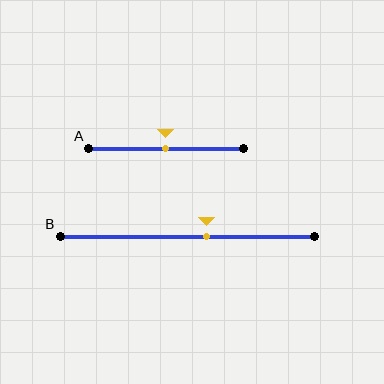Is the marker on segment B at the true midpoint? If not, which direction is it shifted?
No, the marker on segment B is shifted to the right by about 8% of the segment length.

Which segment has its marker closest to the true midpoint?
Segment A has its marker closest to the true midpoint.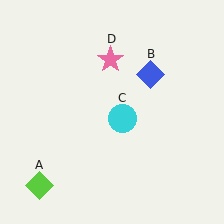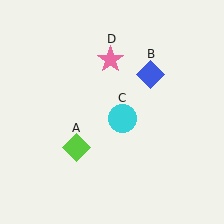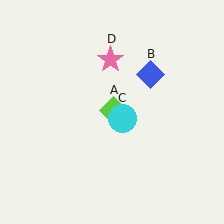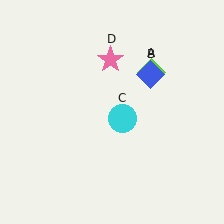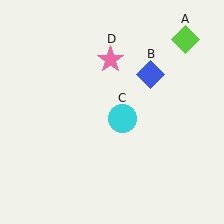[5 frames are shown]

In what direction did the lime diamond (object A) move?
The lime diamond (object A) moved up and to the right.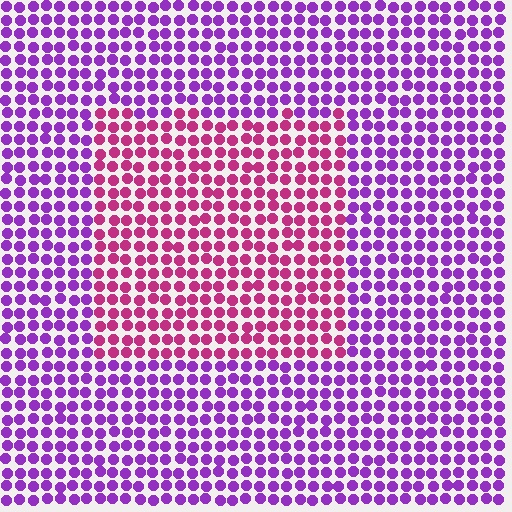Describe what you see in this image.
The image is filled with small purple elements in a uniform arrangement. A rectangle-shaped region is visible where the elements are tinted to a slightly different hue, forming a subtle color boundary.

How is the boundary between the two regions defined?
The boundary is defined purely by a slight shift in hue (about 45 degrees). Spacing, size, and orientation are identical on both sides.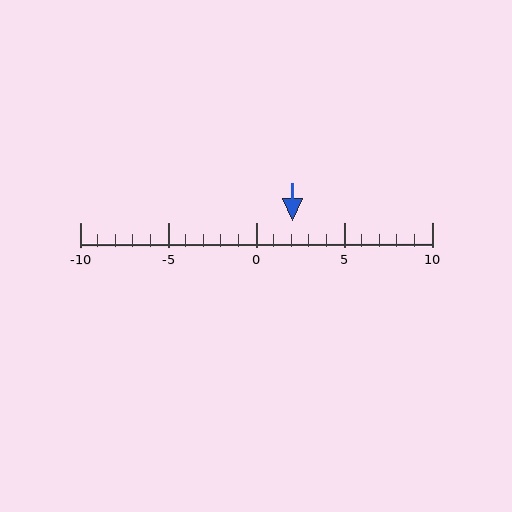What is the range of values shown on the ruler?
The ruler shows values from -10 to 10.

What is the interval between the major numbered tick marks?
The major tick marks are spaced 5 units apart.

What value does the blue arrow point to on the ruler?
The blue arrow points to approximately 2.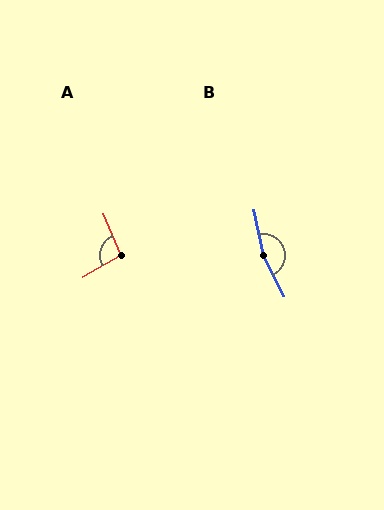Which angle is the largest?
B, at approximately 165 degrees.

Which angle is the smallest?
A, at approximately 97 degrees.